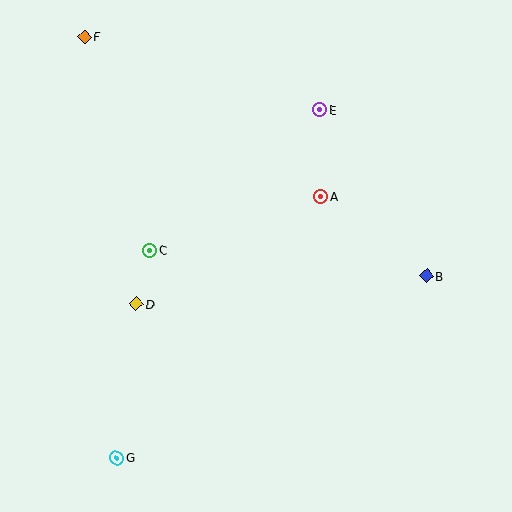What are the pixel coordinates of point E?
Point E is at (320, 110).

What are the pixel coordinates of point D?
Point D is at (136, 304).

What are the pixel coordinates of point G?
Point G is at (117, 458).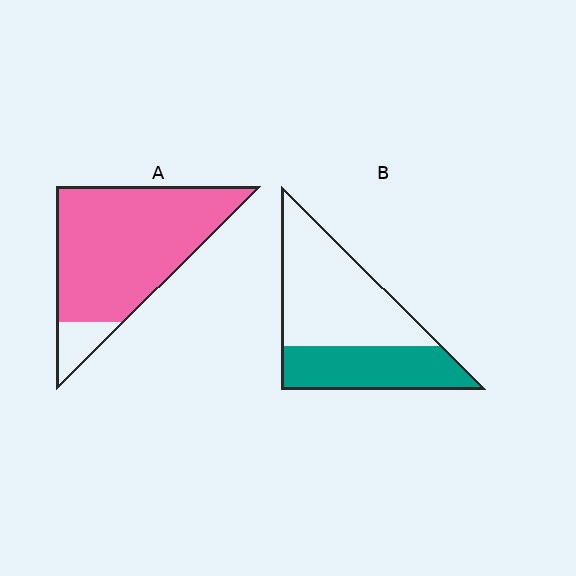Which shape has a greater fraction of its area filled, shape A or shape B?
Shape A.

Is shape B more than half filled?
No.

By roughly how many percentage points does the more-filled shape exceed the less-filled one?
By roughly 50 percentage points (A over B).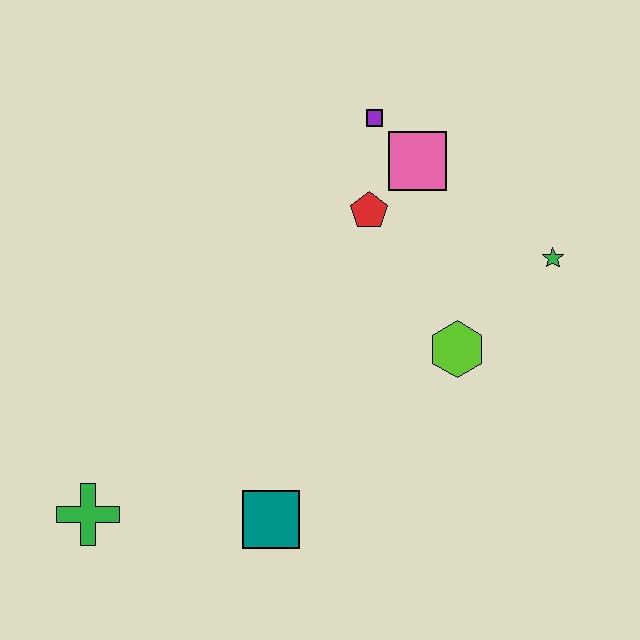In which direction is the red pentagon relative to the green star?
The red pentagon is to the left of the green star.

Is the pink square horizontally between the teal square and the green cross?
No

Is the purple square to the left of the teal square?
No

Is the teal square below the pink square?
Yes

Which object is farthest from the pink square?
The green cross is farthest from the pink square.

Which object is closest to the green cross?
The teal square is closest to the green cross.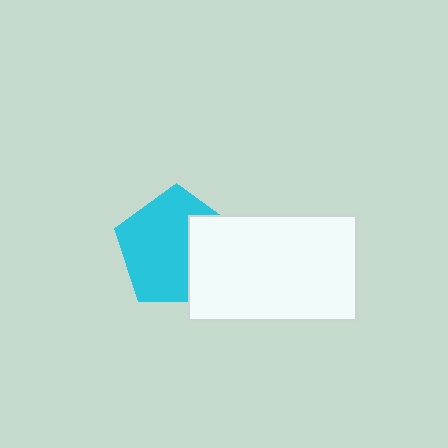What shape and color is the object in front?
The object in front is a white rectangle.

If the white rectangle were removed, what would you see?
You would see the complete cyan pentagon.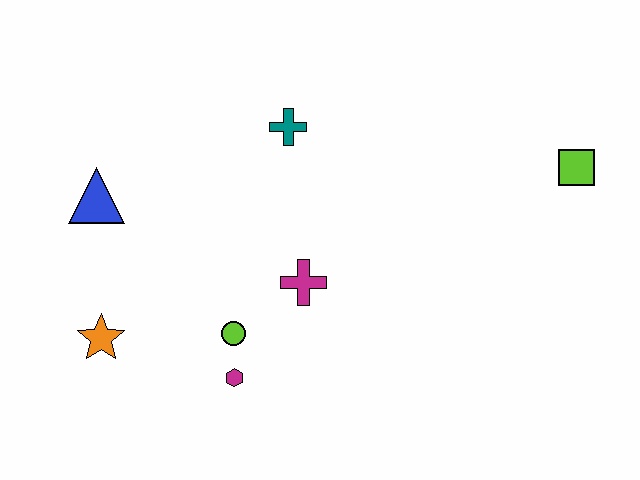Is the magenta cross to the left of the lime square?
Yes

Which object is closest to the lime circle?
The magenta hexagon is closest to the lime circle.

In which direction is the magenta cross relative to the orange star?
The magenta cross is to the right of the orange star.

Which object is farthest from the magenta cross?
The lime square is farthest from the magenta cross.